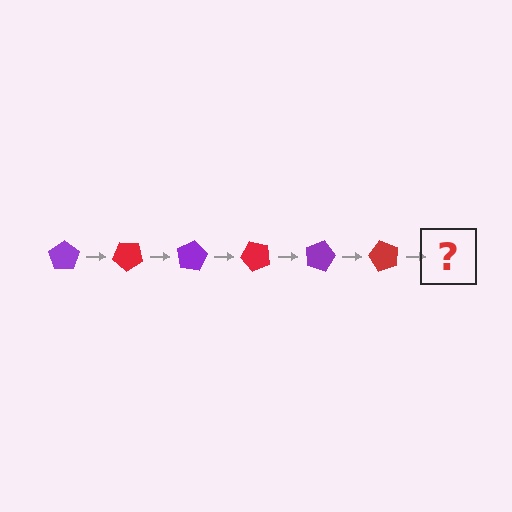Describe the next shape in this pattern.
It should be a purple pentagon, rotated 240 degrees from the start.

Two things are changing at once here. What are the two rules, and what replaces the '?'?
The two rules are that it rotates 40 degrees each step and the color cycles through purple and red. The '?' should be a purple pentagon, rotated 240 degrees from the start.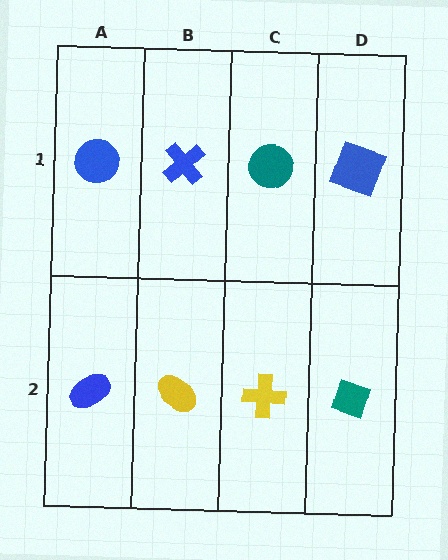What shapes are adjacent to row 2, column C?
A teal circle (row 1, column C), a yellow ellipse (row 2, column B), a teal diamond (row 2, column D).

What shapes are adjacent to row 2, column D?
A blue square (row 1, column D), a yellow cross (row 2, column C).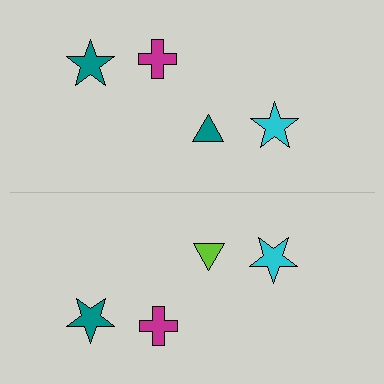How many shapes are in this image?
There are 8 shapes in this image.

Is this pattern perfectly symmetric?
No, the pattern is not perfectly symmetric. The lime triangle on the bottom side breaks the symmetry — its mirror counterpart is teal.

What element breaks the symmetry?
The lime triangle on the bottom side breaks the symmetry — its mirror counterpart is teal.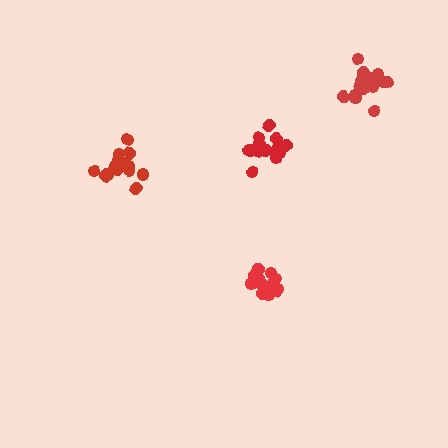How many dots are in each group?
Group 1: 18 dots, Group 2: 17 dots, Group 3: 15 dots, Group 4: 16 dots (66 total).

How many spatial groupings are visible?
There are 4 spatial groupings.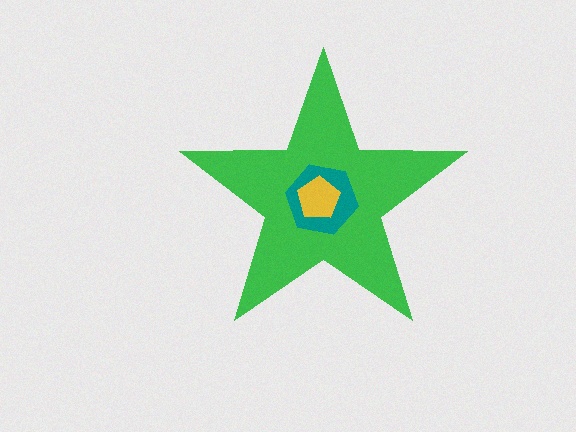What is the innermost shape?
The yellow pentagon.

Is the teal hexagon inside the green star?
Yes.